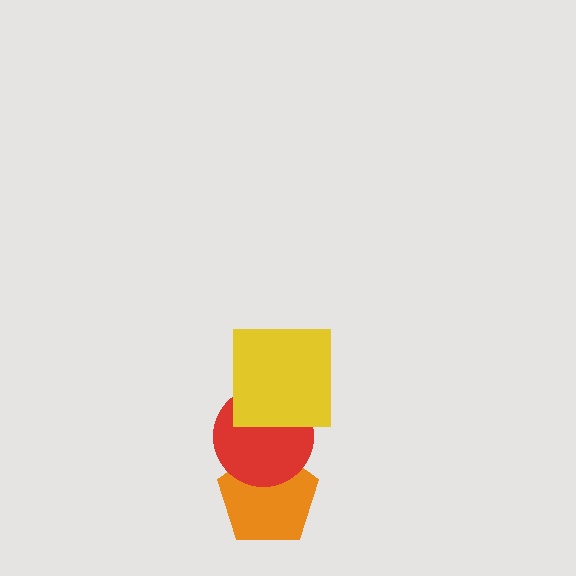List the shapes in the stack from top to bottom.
From top to bottom: the yellow square, the red circle, the orange pentagon.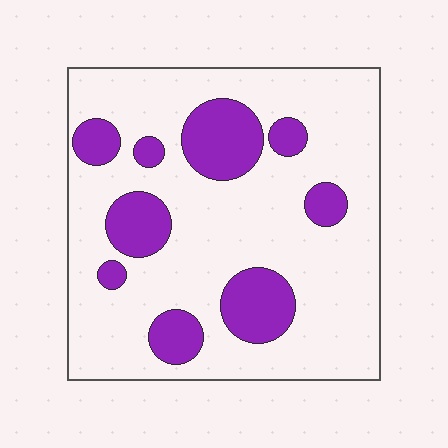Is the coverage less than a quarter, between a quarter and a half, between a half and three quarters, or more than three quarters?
Less than a quarter.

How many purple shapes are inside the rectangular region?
9.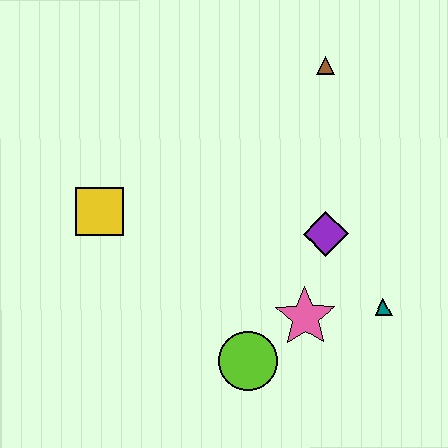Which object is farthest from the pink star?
The brown triangle is farthest from the pink star.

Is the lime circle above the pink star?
No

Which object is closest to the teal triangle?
The pink star is closest to the teal triangle.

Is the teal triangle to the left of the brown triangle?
No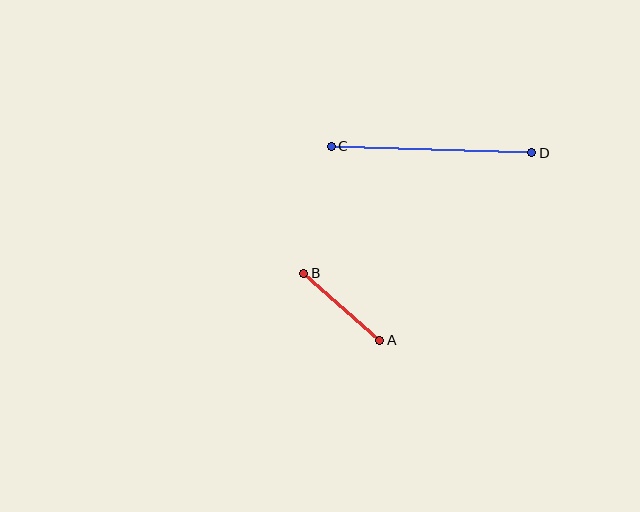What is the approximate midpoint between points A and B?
The midpoint is at approximately (342, 307) pixels.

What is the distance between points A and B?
The distance is approximately 101 pixels.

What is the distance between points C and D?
The distance is approximately 200 pixels.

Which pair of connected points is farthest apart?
Points C and D are farthest apart.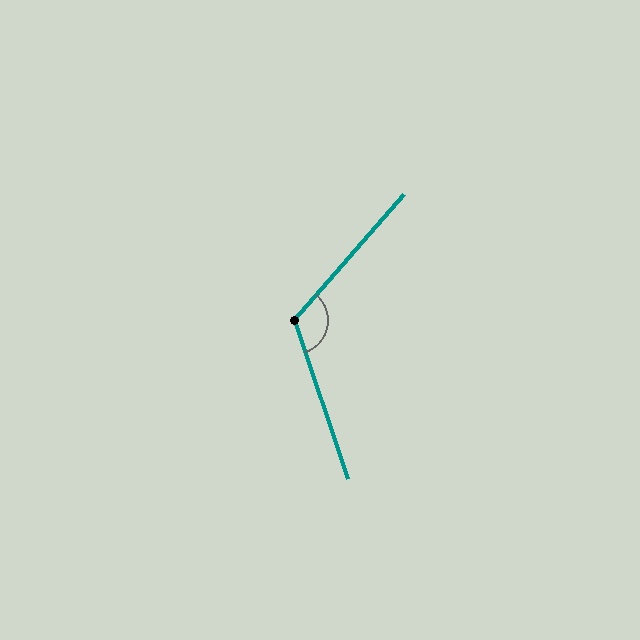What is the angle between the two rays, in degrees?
Approximately 121 degrees.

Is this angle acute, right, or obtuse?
It is obtuse.